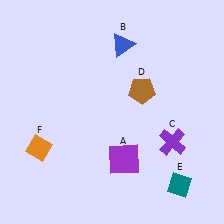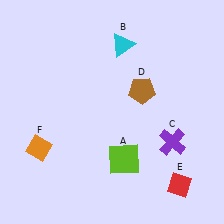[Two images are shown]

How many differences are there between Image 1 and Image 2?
There are 3 differences between the two images.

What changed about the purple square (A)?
In Image 1, A is purple. In Image 2, it changed to lime.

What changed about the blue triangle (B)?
In Image 1, B is blue. In Image 2, it changed to cyan.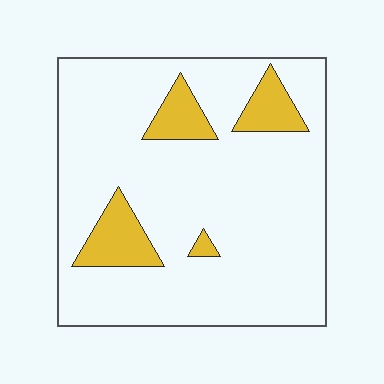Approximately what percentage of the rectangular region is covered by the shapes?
Approximately 15%.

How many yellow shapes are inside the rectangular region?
4.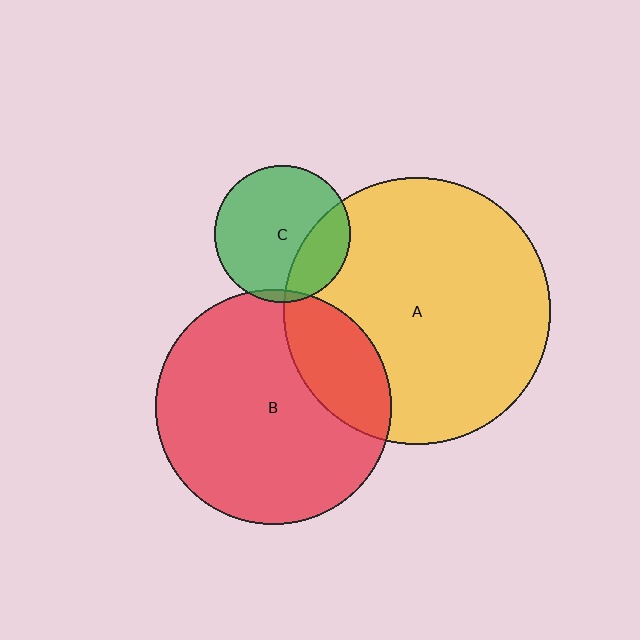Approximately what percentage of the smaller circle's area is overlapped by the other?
Approximately 5%.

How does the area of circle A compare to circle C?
Approximately 3.9 times.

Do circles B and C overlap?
Yes.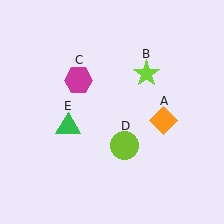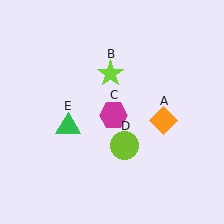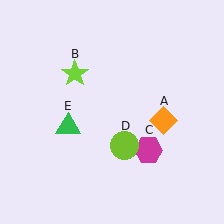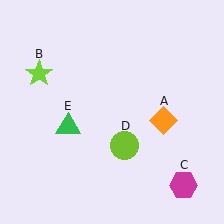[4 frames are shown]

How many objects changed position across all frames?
2 objects changed position: lime star (object B), magenta hexagon (object C).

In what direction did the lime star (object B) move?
The lime star (object B) moved left.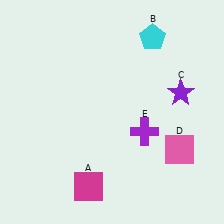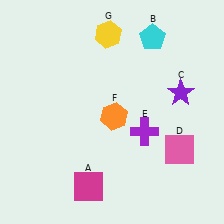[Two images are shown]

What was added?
An orange hexagon (F), a yellow hexagon (G) were added in Image 2.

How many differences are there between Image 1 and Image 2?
There are 2 differences between the two images.